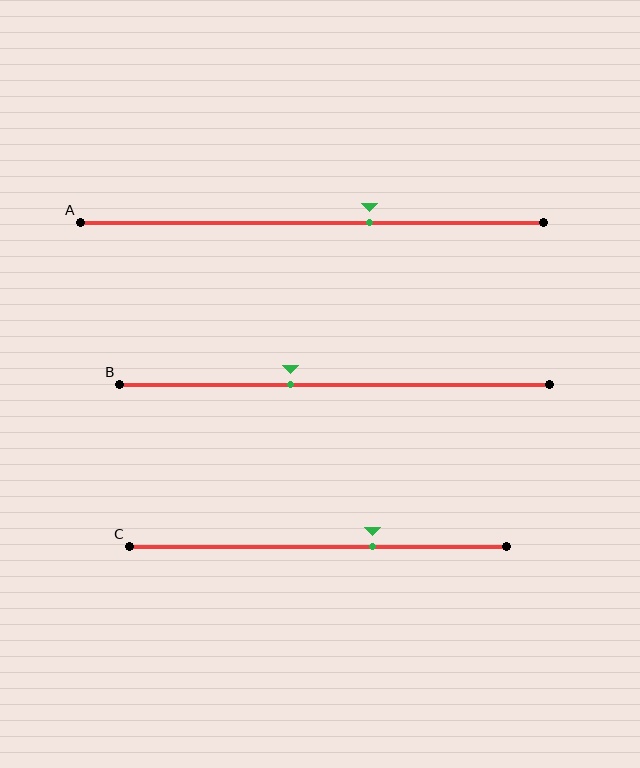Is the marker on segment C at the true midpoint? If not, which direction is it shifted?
No, the marker on segment C is shifted to the right by about 14% of the segment length.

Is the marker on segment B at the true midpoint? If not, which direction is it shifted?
No, the marker on segment B is shifted to the left by about 10% of the segment length.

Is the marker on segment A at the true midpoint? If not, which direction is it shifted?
No, the marker on segment A is shifted to the right by about 12% of the segment length.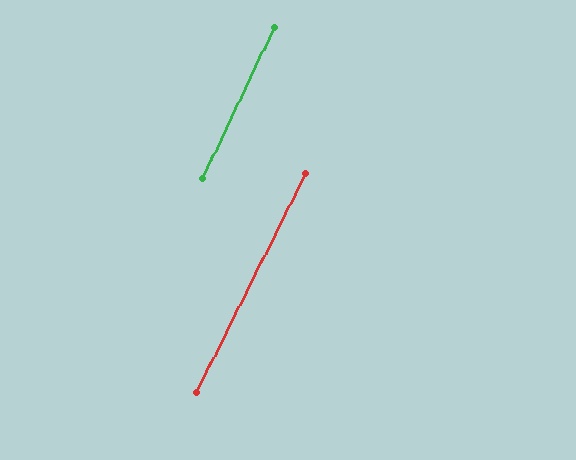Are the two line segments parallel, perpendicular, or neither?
Parallel — their directions differ by only 1.1°.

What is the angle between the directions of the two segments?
Approximately 1 degree.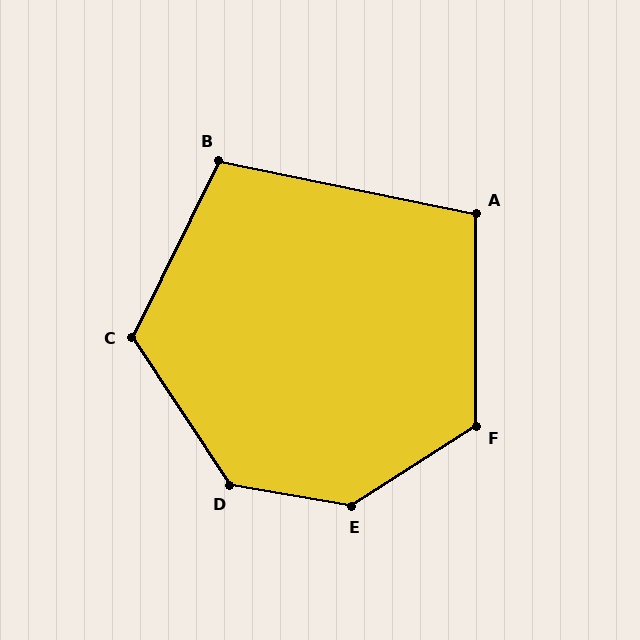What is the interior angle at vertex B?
Approximately 105 degrees (obtuse).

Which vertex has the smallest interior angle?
A, at approximately 102 degrees.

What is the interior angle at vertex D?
Approximately 133 degrees (obtuse).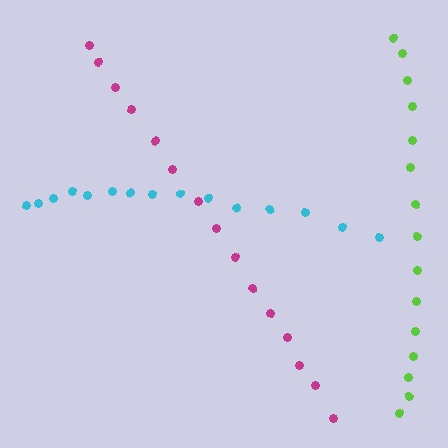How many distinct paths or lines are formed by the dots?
There are 3 distinct paths.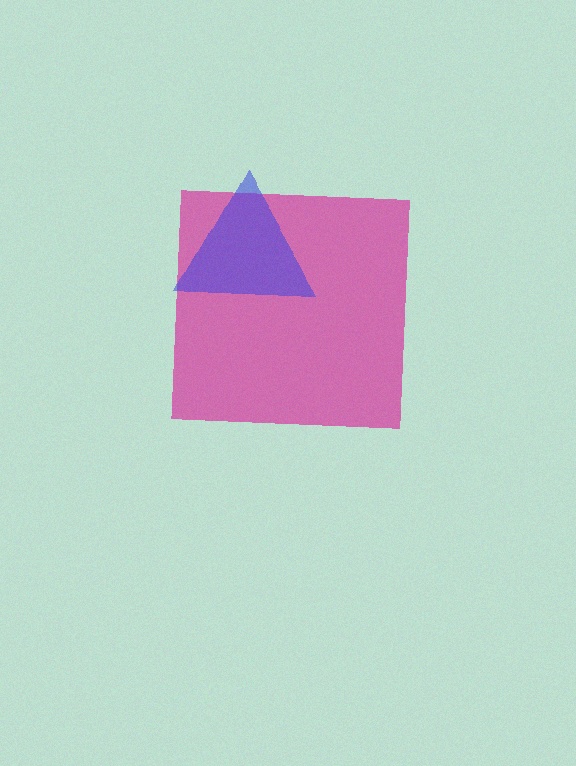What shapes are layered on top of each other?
The layered shapes are: a magenta square, a blue triangle.